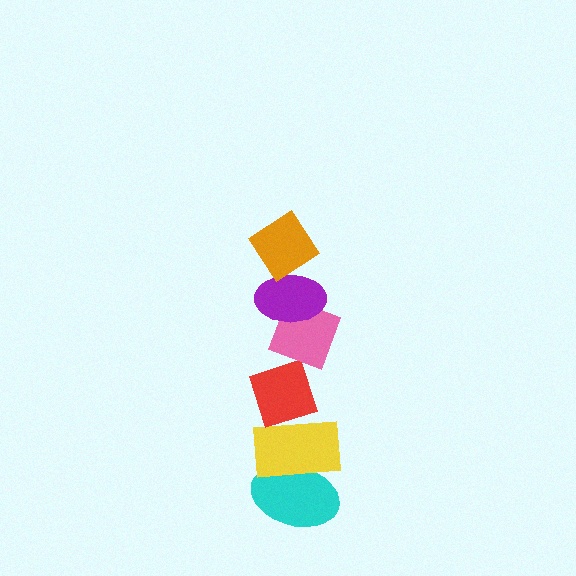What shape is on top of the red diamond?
The pink diamond is on top of the red diamond.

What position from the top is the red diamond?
The red diamond is 4th from the top.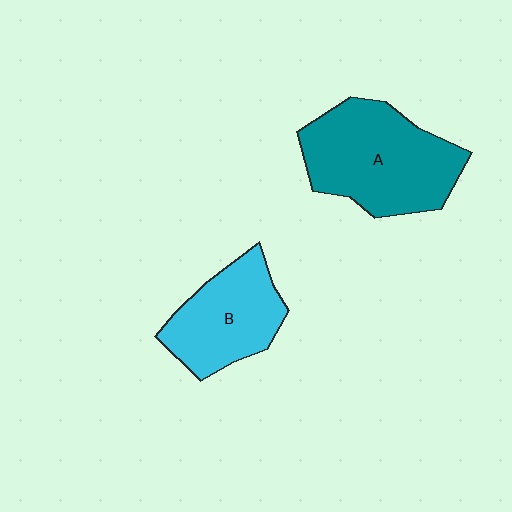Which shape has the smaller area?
Shape B (cyan).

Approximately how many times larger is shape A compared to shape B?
Approximately 1.4 times.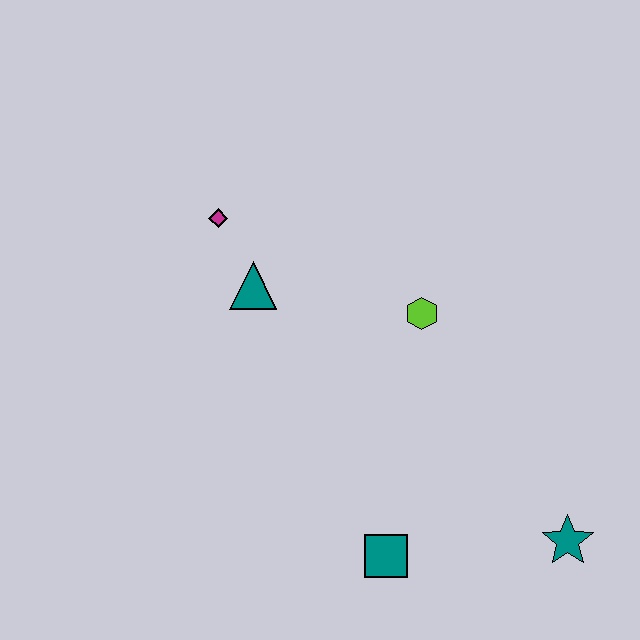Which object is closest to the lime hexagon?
The teal triangle is closest to the lime hexagon.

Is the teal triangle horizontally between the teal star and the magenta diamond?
Yes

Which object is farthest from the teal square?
The magenta diamond is farthest from the teal square.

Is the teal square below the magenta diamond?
Yes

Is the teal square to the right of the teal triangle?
Yes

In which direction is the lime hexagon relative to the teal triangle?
The lime hexagon is to the right of the teal triangle.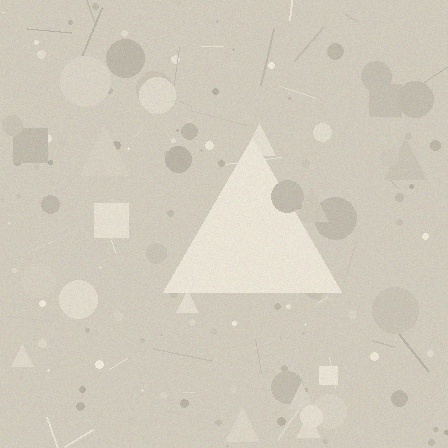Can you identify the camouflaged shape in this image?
The camouflaged shape is a triangle.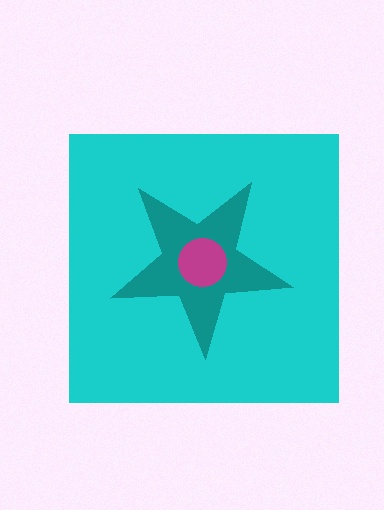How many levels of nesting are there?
3.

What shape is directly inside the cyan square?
The teal star.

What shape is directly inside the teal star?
The magenta circle.